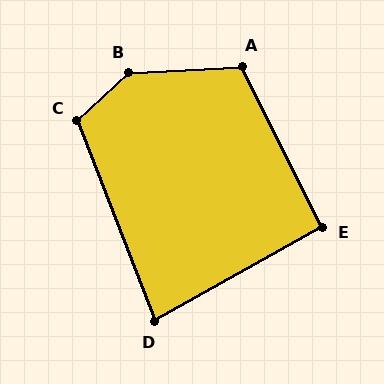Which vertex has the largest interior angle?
B, at approximately 140 degrees.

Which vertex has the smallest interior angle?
D, at approximately 82 degrees.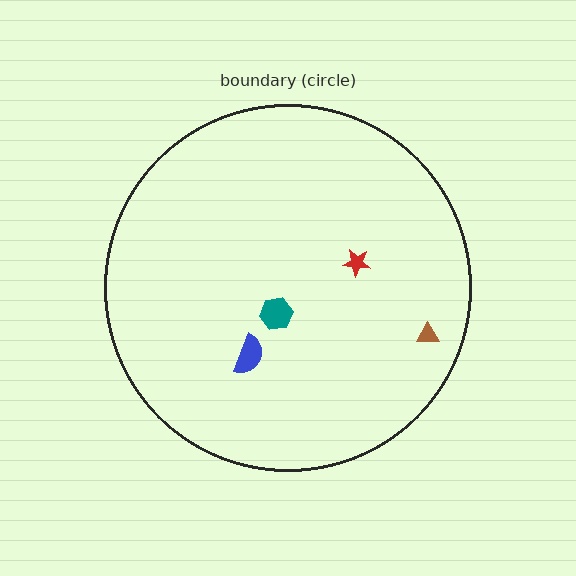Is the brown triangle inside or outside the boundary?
Inside.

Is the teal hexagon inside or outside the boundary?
Inside.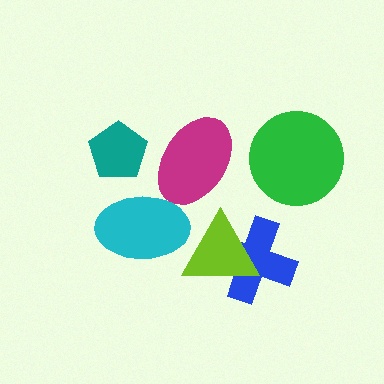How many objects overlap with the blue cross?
1 object overlaps with the blue cross.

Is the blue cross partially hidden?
Yes, it is partially covered by another shape.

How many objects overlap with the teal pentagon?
0 objects overlap with the teal pentagon.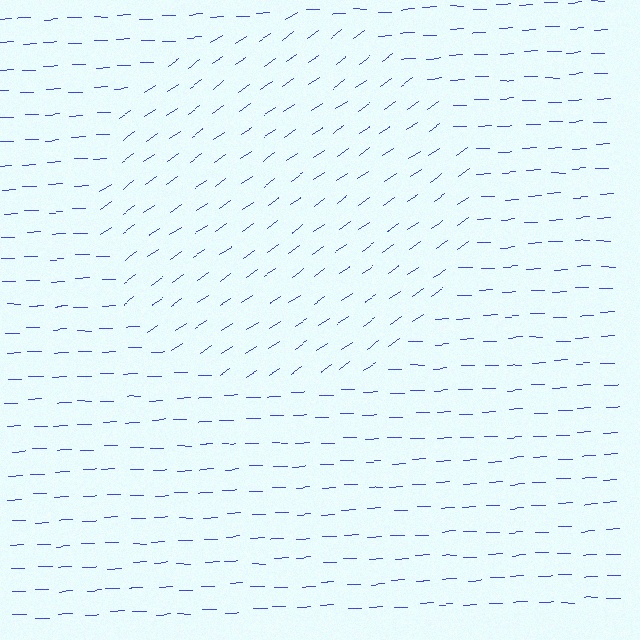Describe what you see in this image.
The image is filled with small blue line segments. A circle region in the image has lines oriented differently from the surrounding lines, creating a visible texture boundary.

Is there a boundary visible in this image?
Yes, there is a texture boundary formed by a change in line orientation.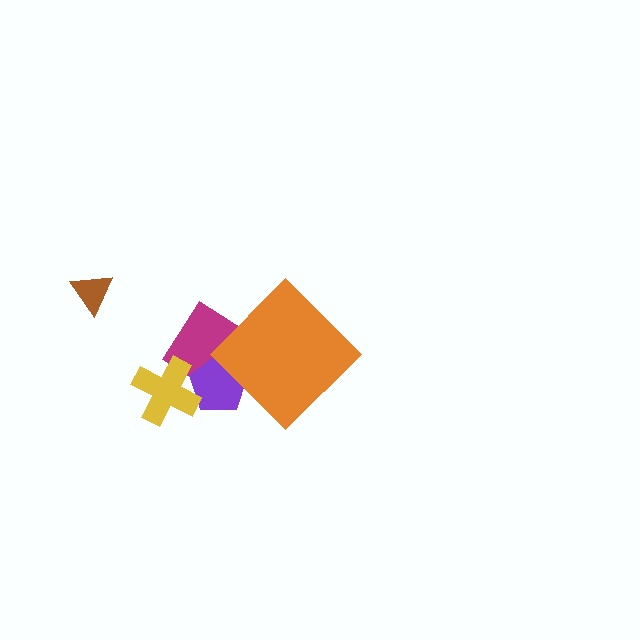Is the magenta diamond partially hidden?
Yes, the magenta diamond is partially hidden behind the orange diamond.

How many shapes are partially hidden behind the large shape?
2 shapes are partially hidden.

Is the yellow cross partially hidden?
No, the yellow cross is fully visible.